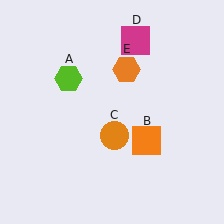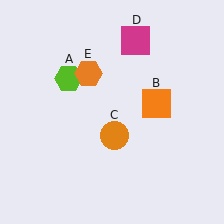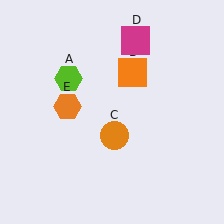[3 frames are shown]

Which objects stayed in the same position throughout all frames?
Lime hexagon (object A) and orange circle (object C) and magenta square (object D) remained stationary.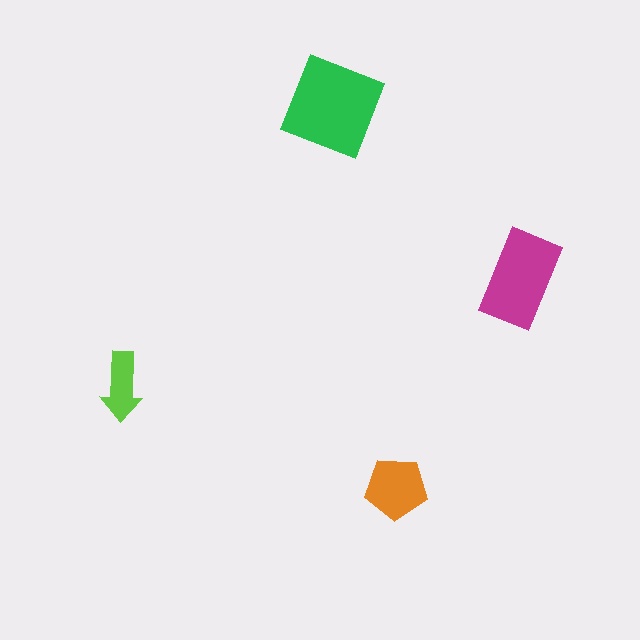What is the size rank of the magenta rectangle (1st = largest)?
2nd.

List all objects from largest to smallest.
The green square, the magenta rectangle, the orange pentagon, the lime arrow.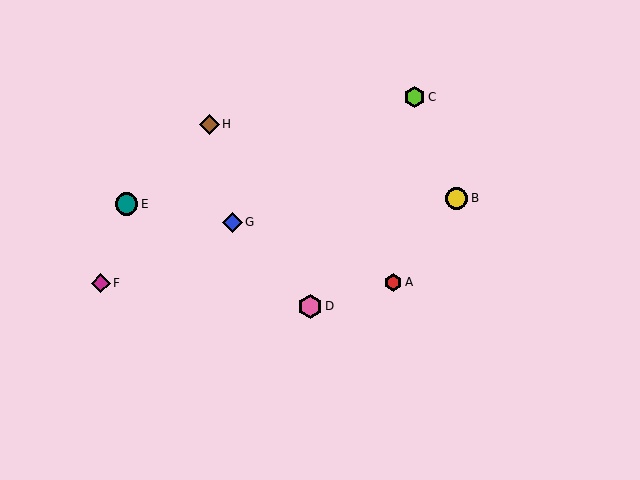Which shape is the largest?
The pink hexagon (labeled D) is the largest.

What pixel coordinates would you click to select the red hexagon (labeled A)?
Click at (393, 282) to select the red hexagon A.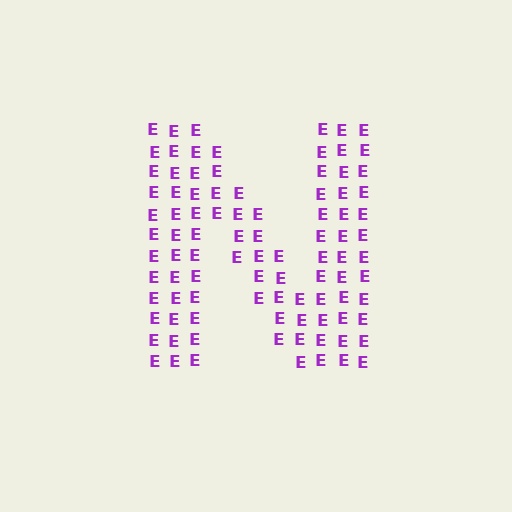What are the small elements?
The small elements are letter E's.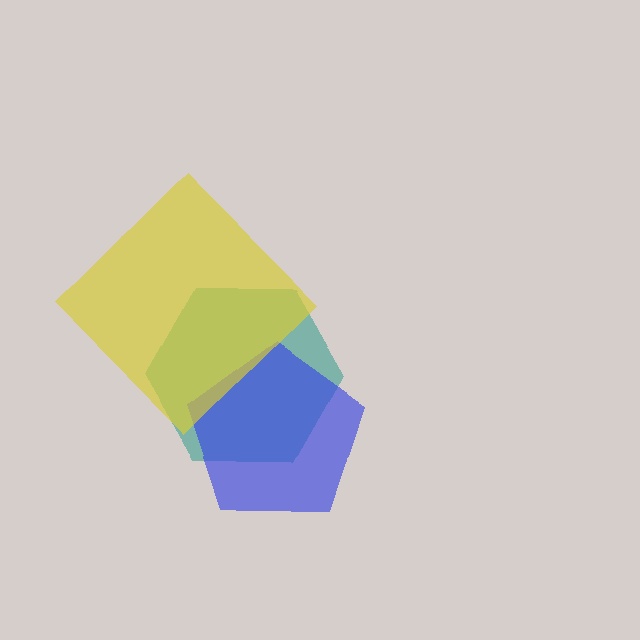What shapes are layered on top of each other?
The layered shapes are: a teal hexagon, a blue pentagon, a yellow diamond.